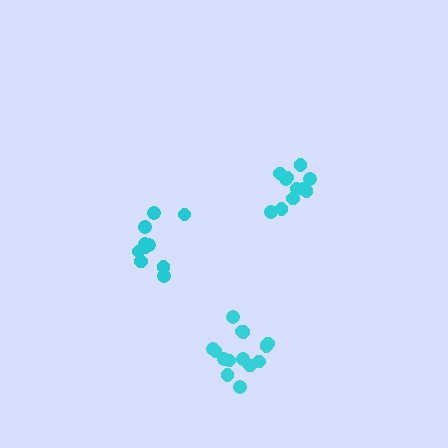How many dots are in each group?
Group 1: 10 dots, Group 2: 11 dots, Group 3: 14 dots (35 total).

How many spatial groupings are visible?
There are 3 spatial groupings.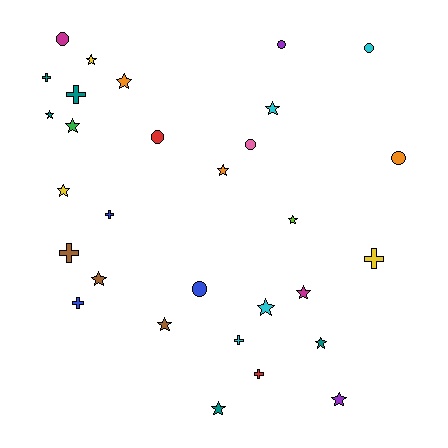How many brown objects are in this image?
There are 3 brown objects.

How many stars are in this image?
There are 15 stars.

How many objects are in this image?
There are 30 objects.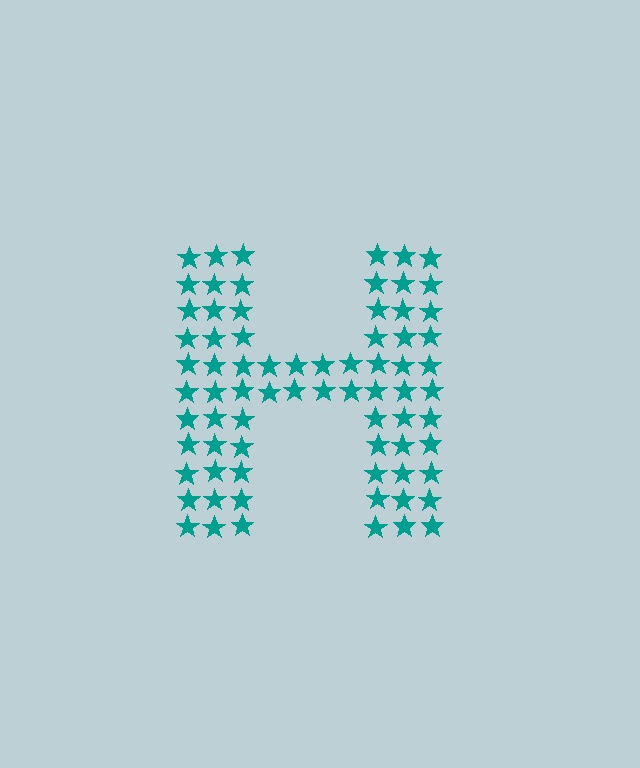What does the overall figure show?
The overall figure shows the letter H.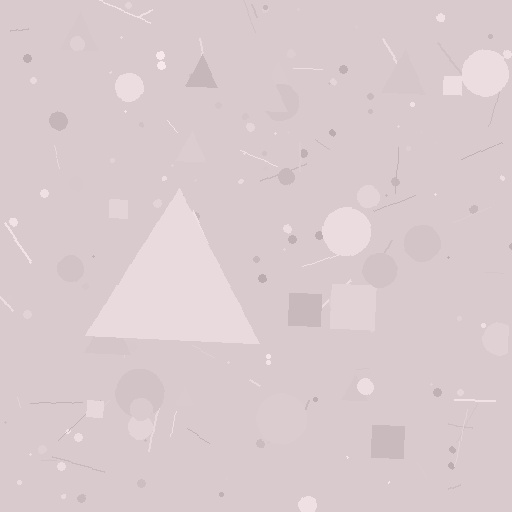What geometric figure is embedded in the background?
A triangle is embedded in the background.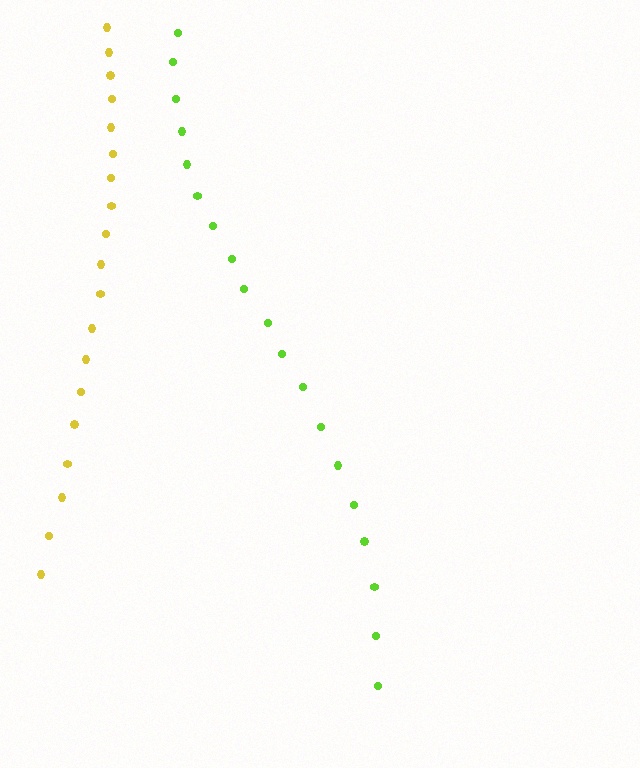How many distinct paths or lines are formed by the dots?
There are 2 distinct paths.